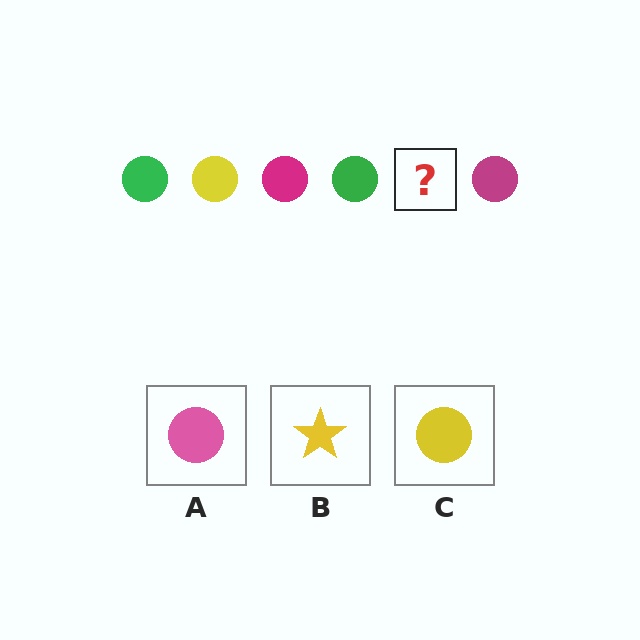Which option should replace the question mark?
Option C.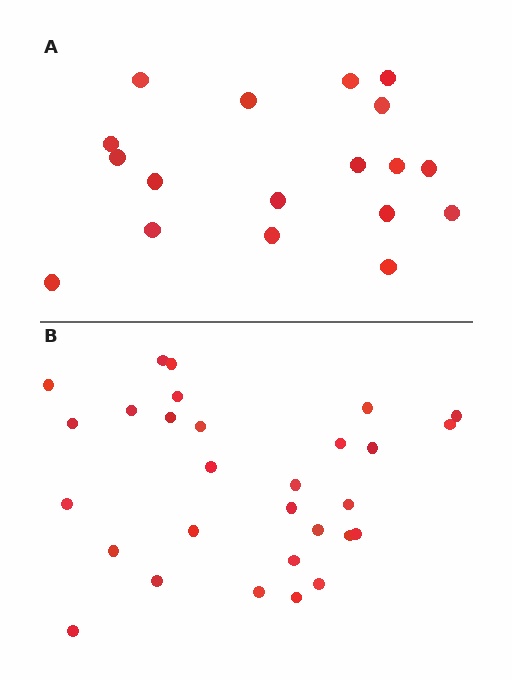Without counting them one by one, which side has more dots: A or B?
Region B (the bottom region) has more dots.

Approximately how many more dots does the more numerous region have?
Region B has roughly 12 or so more dots than region A.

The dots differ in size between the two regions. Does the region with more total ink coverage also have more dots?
No. Region A has more total ink coverage because its dots are larger, but region B actually contains more individual dots. Total area can be misleading — the number of items is what matters here.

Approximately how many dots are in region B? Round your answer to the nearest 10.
About 30 dots. (The exact count is 29, which rounds to 30.)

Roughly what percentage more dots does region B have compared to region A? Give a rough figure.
About 60% more.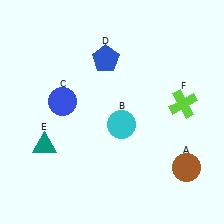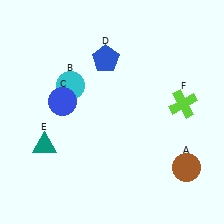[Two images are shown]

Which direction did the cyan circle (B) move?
The cyan circle (B) moved left.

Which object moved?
The cyan circle (B) moved left.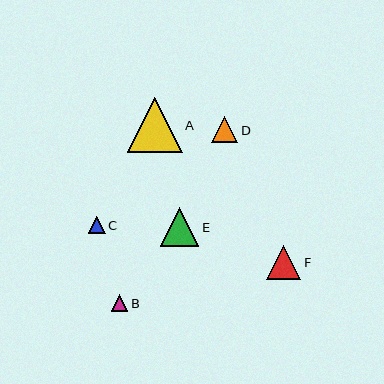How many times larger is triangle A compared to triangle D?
Triangle A is approximately 2.1 times the size of triangle D.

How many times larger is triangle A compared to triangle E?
Triangle A is approximately 1.4 times the size of triangle E.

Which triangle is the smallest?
Triangle B is the smallest with a size of approximately 16 pixels.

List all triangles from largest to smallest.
From largest to smallest: A, E, F, D, C, B.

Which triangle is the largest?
Triangle A is the largest with a size of approximately 55 pixels.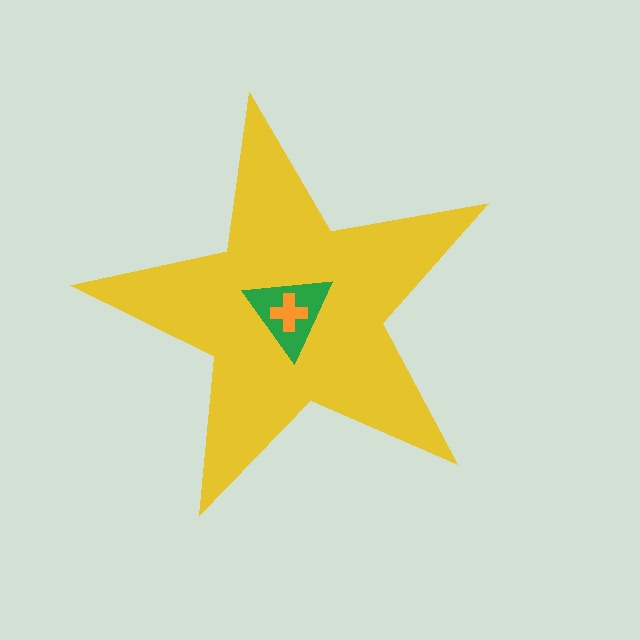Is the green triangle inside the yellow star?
Yes.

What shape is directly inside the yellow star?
The green triangle.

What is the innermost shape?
The orange cross.